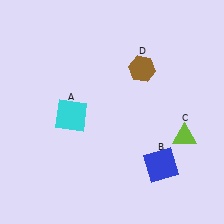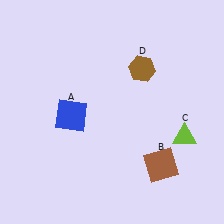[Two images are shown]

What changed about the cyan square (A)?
In Image 1, A is cyan. In Image 2, it changed to blue.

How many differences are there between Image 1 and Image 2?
There are 2 differences between the two images.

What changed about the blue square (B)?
In Image 1, B is blue. In Image 2, it changed to brown.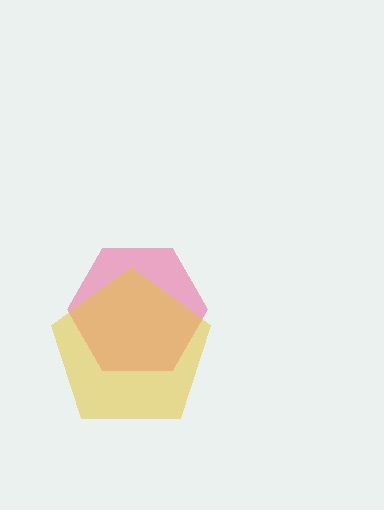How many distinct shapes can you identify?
There are 2 distinct shapes: a pink hexagon, a yellow pentagon.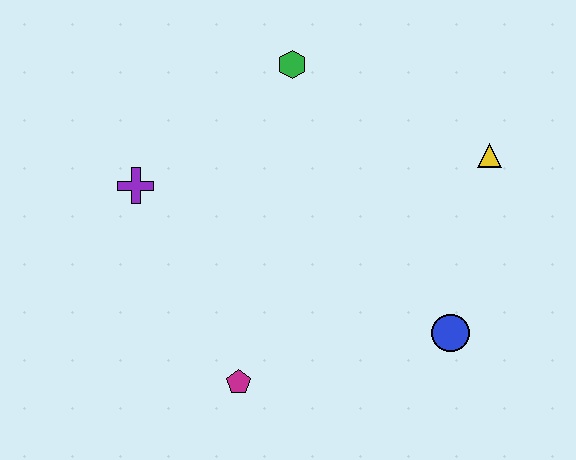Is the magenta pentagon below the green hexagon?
Yes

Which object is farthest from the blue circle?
The purple cross is farthest from the blue circle.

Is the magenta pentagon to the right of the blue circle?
No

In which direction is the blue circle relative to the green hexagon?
The blue circle is below the green hexagon.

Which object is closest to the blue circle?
The yellow triangle is closest to the blue circle.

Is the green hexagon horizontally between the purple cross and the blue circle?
Yes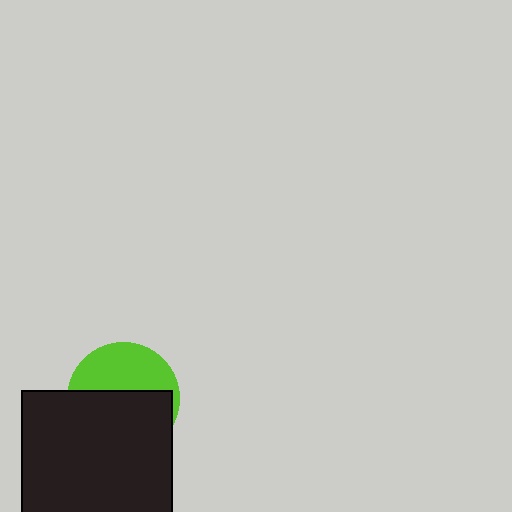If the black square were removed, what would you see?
You would see the complete lime circle.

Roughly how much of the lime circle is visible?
A small part of it is visible (roughly 42%).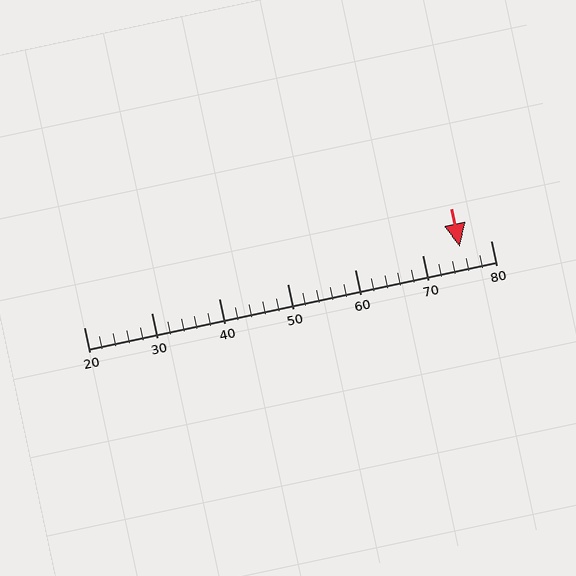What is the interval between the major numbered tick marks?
The major tick marks are spaced 10 units apart.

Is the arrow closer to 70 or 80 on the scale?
The arrow is closer to 80.